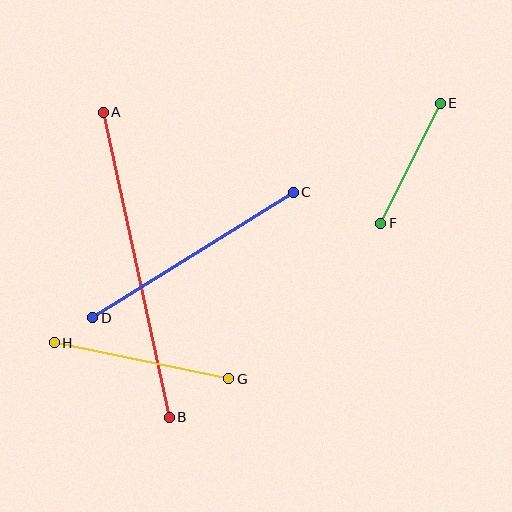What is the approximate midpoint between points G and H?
The midpoint is at approximately (142, 361) pixels.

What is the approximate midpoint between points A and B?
The midpoint is at approximately (136, 265) pixels.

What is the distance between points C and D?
The distance is approximately 236 pixels.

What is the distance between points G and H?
The distance is approximately 178 pixels.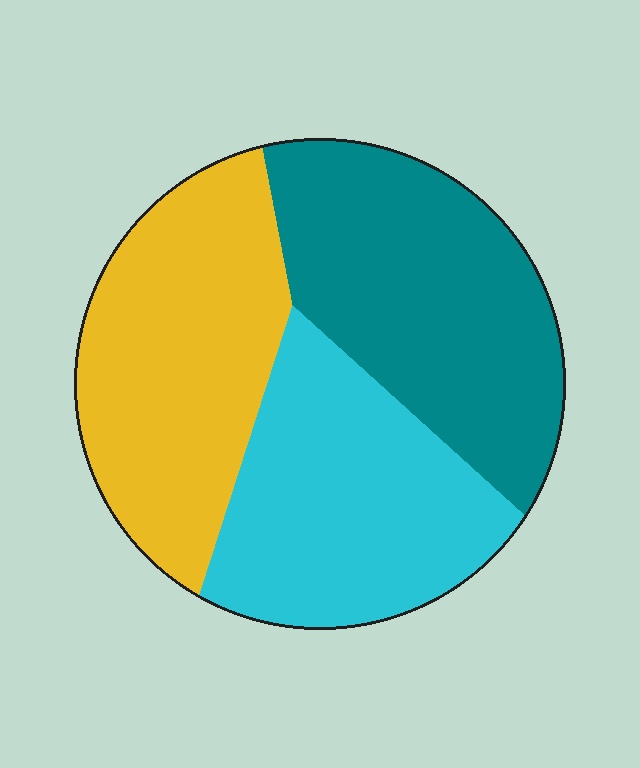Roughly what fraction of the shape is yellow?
Yellow covers 33% of the shape.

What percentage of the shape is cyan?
Cyan covers about 30% of the shape.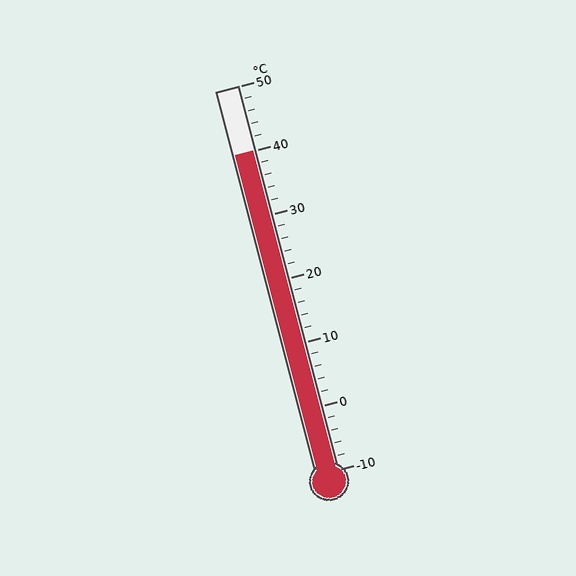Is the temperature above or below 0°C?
The temperature is above 0°C.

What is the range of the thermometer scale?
The thermometer scale ranges from -10°C to 50°C.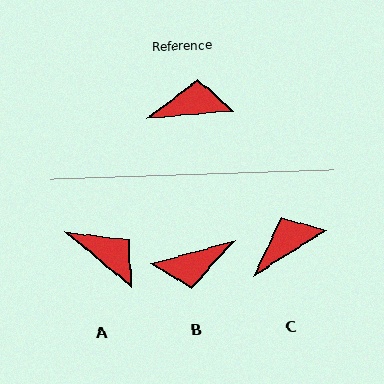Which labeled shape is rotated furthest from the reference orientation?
B, about 169 degrees away.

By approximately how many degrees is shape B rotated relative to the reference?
Approximately 169 degrees clockwise.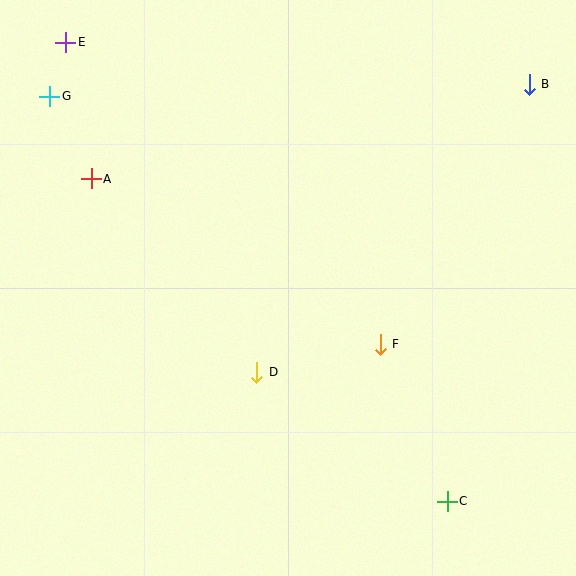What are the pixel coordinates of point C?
Point C is at (447, 501).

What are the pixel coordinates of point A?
Point A is at (91, 179).